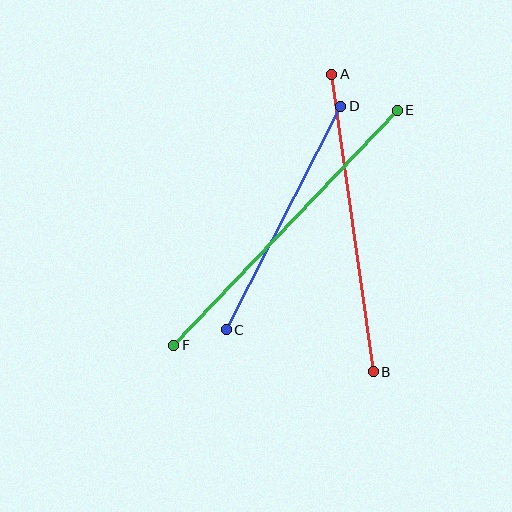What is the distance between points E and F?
The distance is approximately 324 pixels.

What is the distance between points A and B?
The distance is approximately 301 pixels.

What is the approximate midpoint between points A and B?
The midpoint is at approximately (352, 223) pixels.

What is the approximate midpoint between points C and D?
The midpoint is at approximately (283, 218) pixels.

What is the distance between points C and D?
The distance is approximately 252 pixels.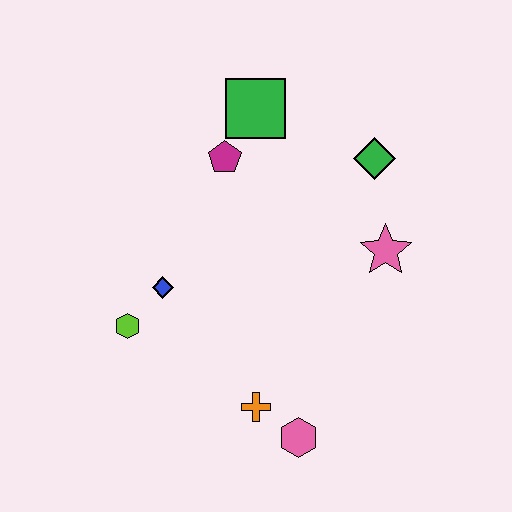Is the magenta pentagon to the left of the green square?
Yes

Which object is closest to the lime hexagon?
The blue diamond is closest to the lime hexagon.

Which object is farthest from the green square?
The pink hexagon is farthest from the green square.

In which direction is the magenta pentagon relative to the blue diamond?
The magenta pentagon is above the blue diamond.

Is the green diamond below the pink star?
No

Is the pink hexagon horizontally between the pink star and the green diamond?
No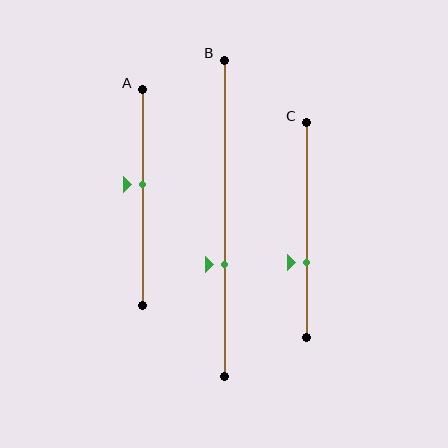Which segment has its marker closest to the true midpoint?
Segment A has its marker closest to the true midpoint.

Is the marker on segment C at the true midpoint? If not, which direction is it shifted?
No, the marker on segment C is shifted downward by about 15% of the segment length.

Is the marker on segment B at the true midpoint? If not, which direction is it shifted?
No, the marker on segment B is shifted downward by about 15% of the segment length.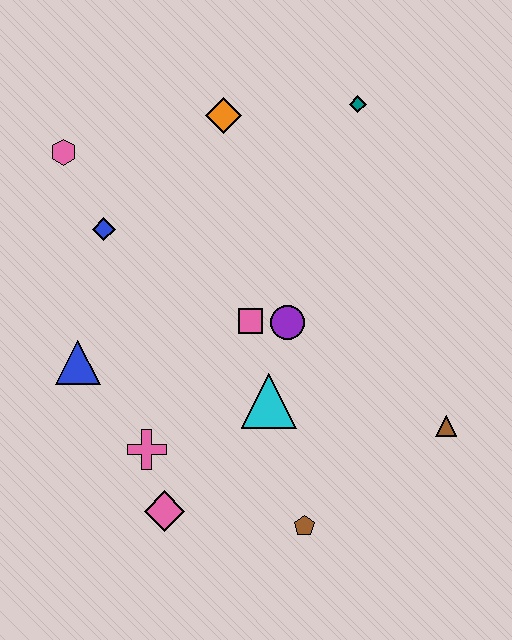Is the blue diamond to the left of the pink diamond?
Yes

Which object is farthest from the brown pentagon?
The pink hexagon is farthest from the brown pentagon.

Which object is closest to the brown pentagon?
The cyan triangle is closest to the brown pentagon.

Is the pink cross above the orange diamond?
No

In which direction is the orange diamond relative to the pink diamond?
The orange diamond is above the pink diamond.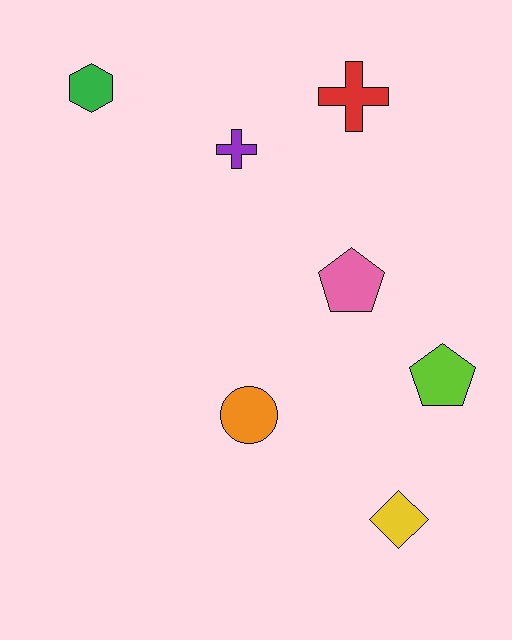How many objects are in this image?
There are 7 objects.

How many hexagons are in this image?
There is 1 hexagon.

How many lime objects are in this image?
There is 1 lime object.